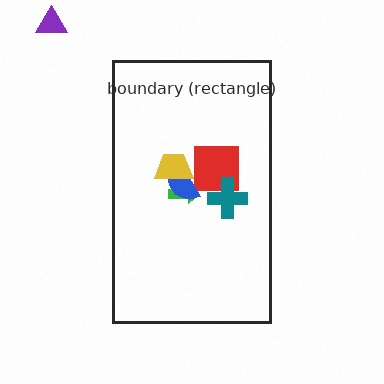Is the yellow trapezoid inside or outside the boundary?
Inside.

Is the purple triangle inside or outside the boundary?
Outside.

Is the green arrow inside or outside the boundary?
Inside.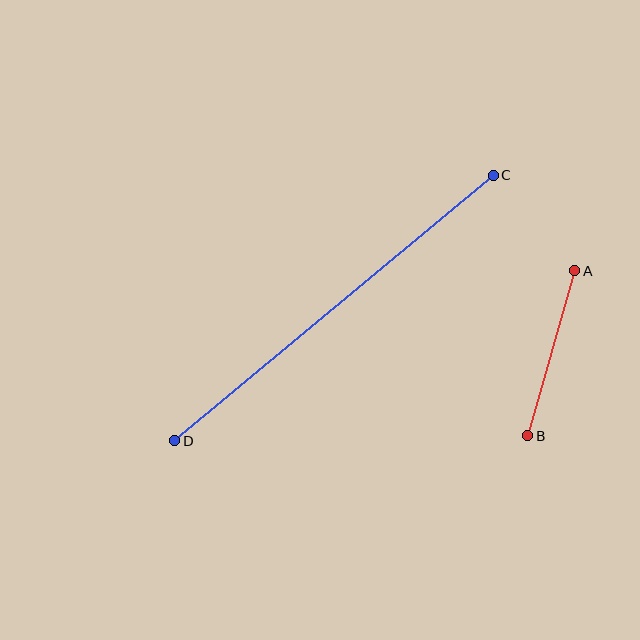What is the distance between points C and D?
The distance is approximately 415 pixels.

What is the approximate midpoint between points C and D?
The midpoint is at approximately (334, 308) pixels.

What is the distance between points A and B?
The distance is approximately 172 pixels.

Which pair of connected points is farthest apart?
Points C and D are farthest apart.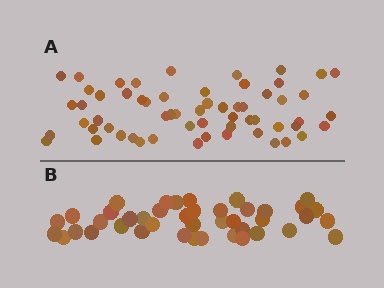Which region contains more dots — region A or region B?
Region A (the top region) has more dots.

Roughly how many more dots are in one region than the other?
Region A has approximately 20 more dots than region B.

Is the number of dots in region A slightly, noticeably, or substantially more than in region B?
Region A has noticeably more, but not dramatically so. The ratio is roughly 1.4 to 1.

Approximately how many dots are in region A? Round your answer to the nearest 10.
About 60 dots.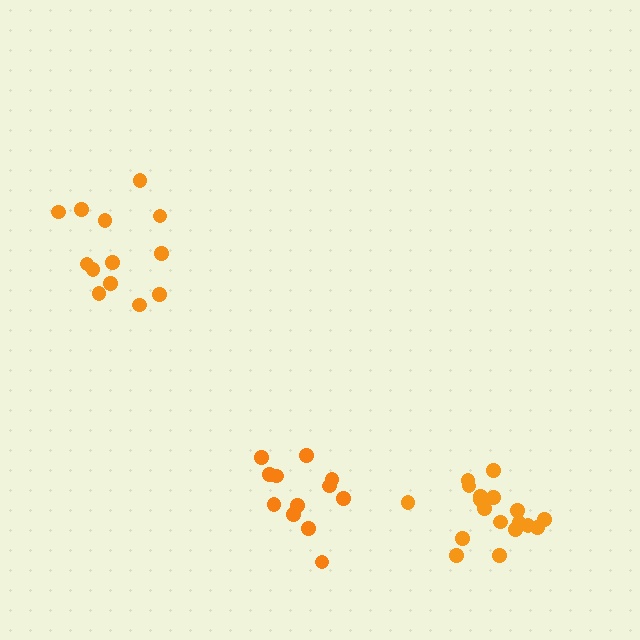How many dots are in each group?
Group 1: 13 dots, Group 2: 18 dots, Group 3: 12 dots (43 total).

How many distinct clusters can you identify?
There are 3 distinct clusters.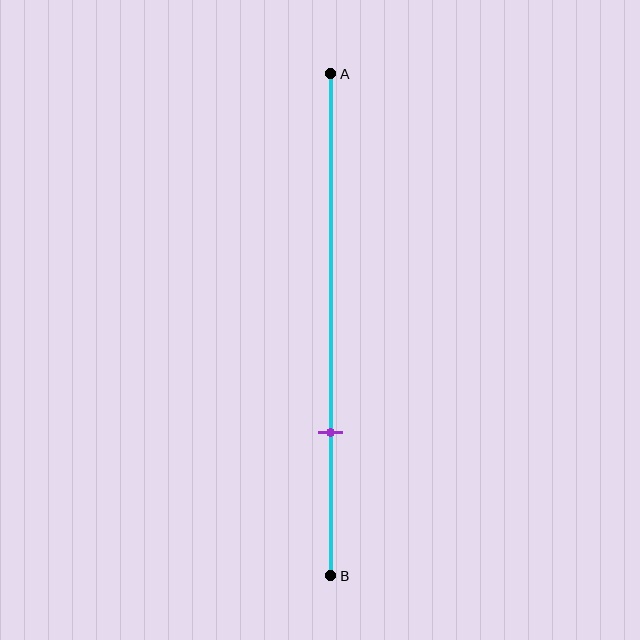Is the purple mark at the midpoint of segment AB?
No, the mark is at about 70% from A, not at the 50% midpoint.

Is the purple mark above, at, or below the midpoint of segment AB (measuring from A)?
The purple mark is below the midpoint of segment AB.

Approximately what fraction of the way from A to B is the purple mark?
The purple mark is approximately 70% of the way from A to B.